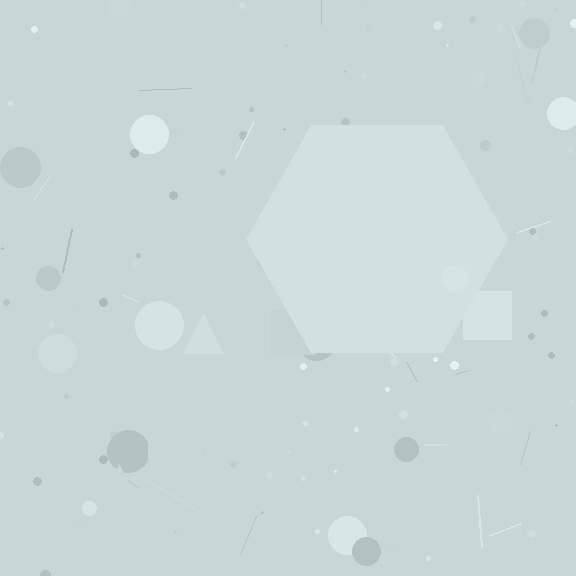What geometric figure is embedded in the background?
A hexagon is embedded in the background.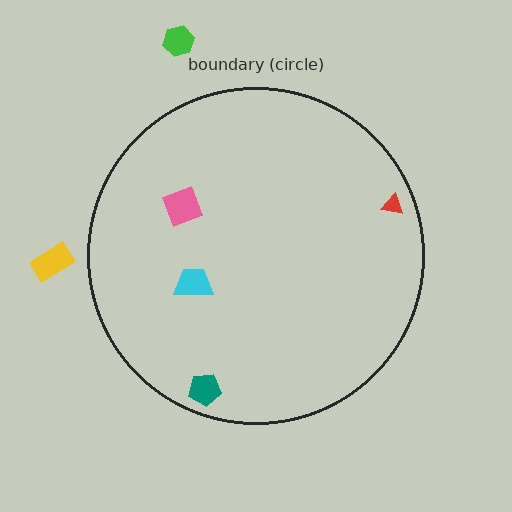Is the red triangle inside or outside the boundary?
Inside.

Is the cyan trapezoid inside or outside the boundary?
Inside.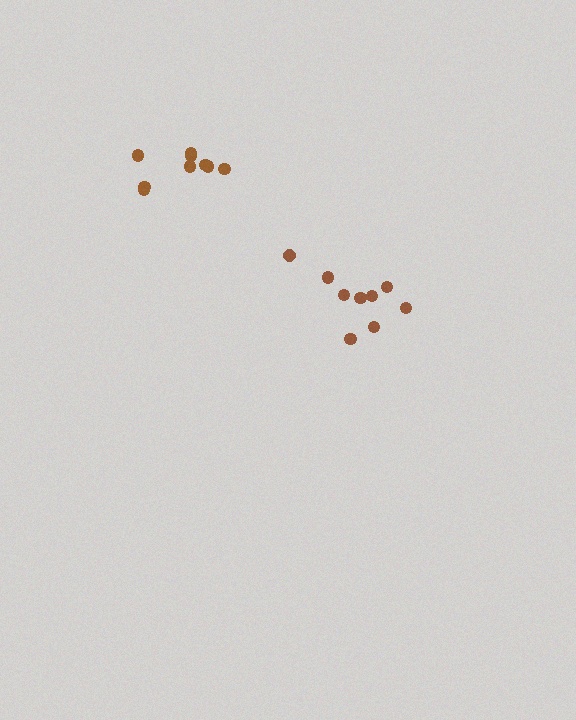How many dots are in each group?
Group 1: 9 dots, Group 2: 9 dots (18 total).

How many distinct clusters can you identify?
There are 2 distinct clusters.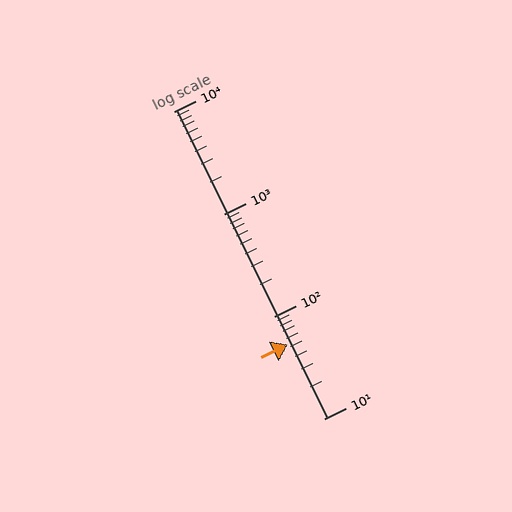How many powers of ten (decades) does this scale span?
The scale spans 3 decades, from 10 to 10000.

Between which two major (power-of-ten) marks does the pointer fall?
The pointer is between 10 and 100.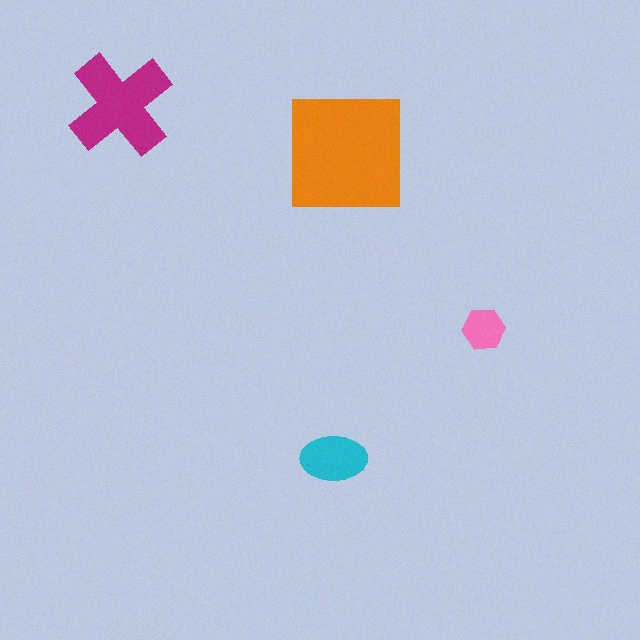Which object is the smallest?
The pink hexagon.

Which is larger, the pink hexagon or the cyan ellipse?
The cyan ellipse.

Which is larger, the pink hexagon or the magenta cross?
The magenta cross.